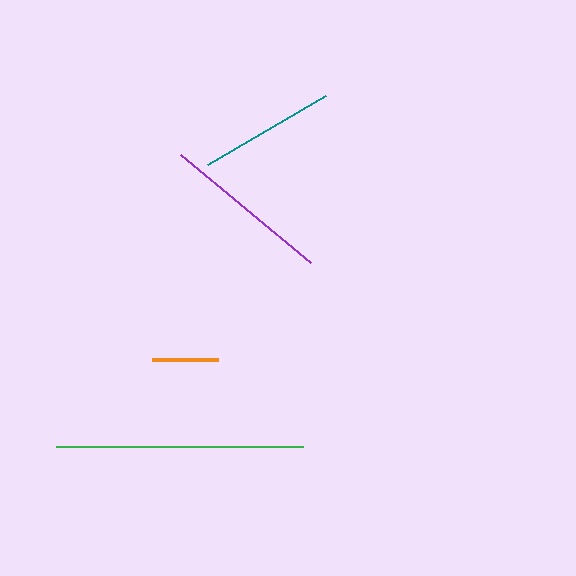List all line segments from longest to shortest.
From longest to shortest: green, purple, teal, orange.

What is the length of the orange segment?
The orange segment is approximately 66 pixels long.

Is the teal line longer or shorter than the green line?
The green line is longer than the teal line.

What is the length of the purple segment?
The purple segment is approximately 169 pixels long.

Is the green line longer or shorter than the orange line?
The green line is longer than the orange line.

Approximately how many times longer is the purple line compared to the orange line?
The purple line is approximately 2.6 times the length of the orange line.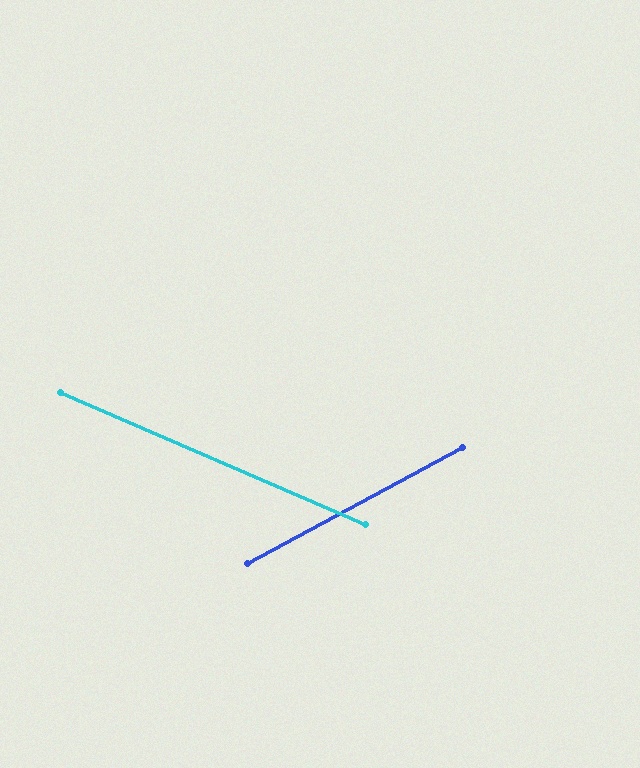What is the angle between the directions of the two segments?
Approximately 52 degrees.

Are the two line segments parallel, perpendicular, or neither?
Neither parallel nor perpendicular — they differ by about 52°.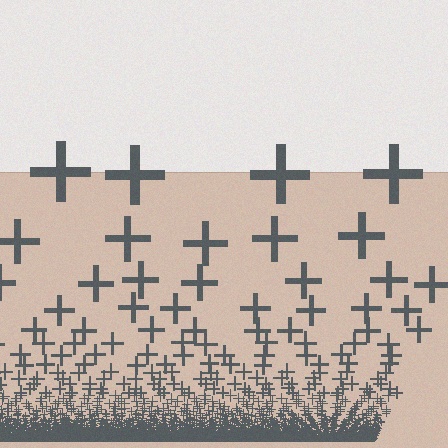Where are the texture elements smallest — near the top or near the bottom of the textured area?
Near the bottom.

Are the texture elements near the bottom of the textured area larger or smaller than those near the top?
Smaller. The gradient is inverted — elements near the bottom are smaller and denser.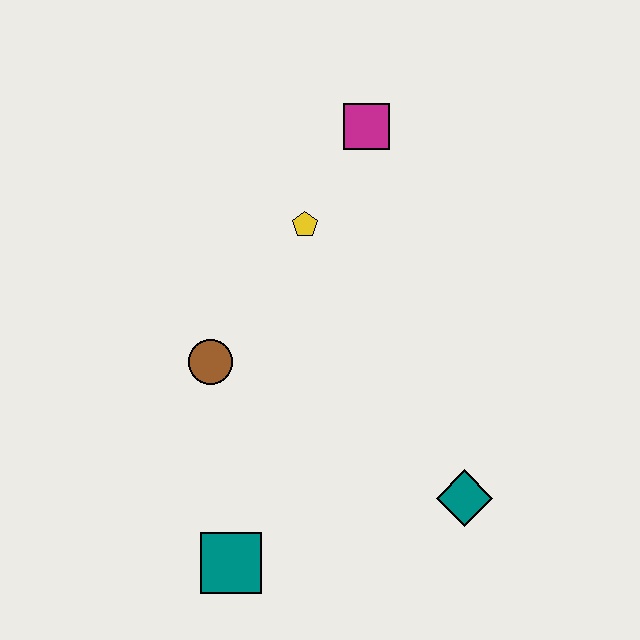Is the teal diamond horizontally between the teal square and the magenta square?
No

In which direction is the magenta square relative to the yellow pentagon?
The magenta square is above the yellow pentagon.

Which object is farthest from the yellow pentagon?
The teal square is farthest from the yellow pentagon.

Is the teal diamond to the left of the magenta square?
No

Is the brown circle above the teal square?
Yes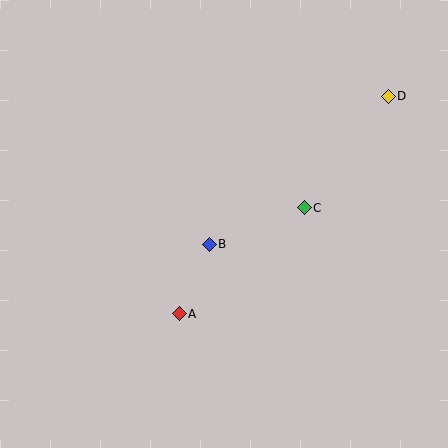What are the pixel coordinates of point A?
Point A is at (179, 314).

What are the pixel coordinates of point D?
Point D is at (388, 96).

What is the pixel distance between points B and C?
The distance between B and C is 102 pixels.